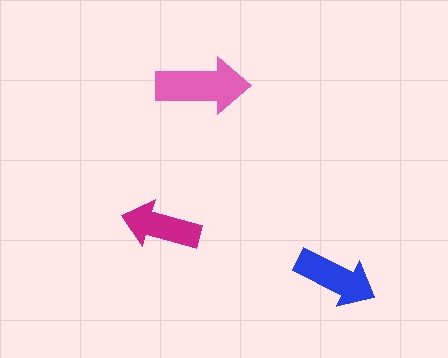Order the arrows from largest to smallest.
the pink one, the blue one, the magenta one.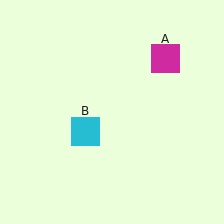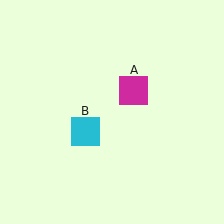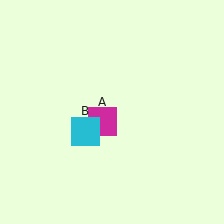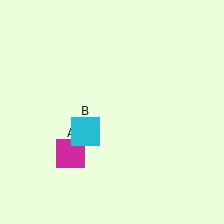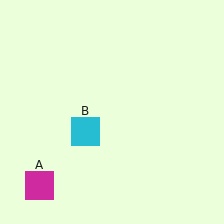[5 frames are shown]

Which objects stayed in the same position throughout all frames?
Cyan square (object B) remained stationary.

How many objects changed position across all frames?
1 object changed position: magenta square (object A).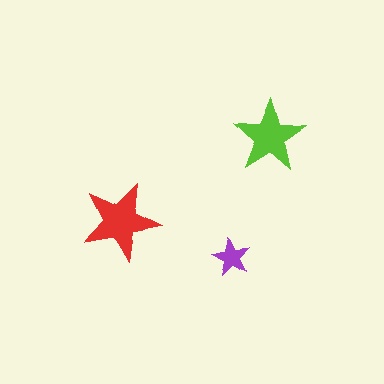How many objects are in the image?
There are 3 objects in the image.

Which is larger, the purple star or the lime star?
The lime one.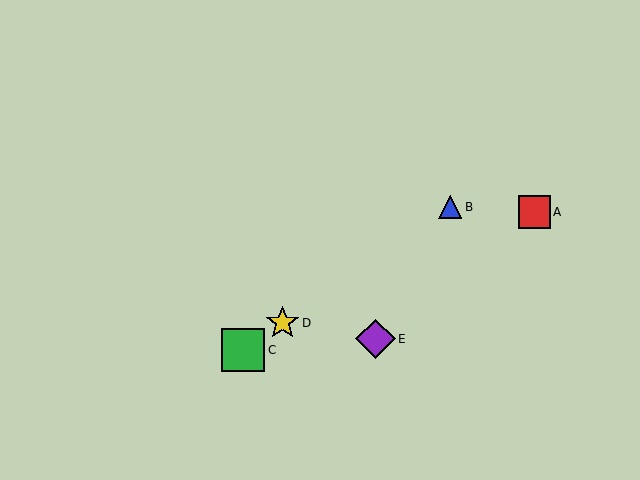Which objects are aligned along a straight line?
Objects B, C, D are aligned along a straight line.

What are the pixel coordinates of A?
Object A is at (534, 212).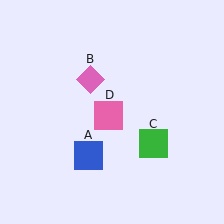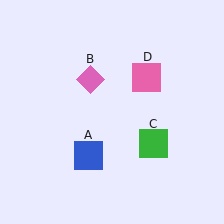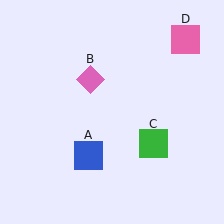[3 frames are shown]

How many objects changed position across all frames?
1 object changed position: pink square (object D).